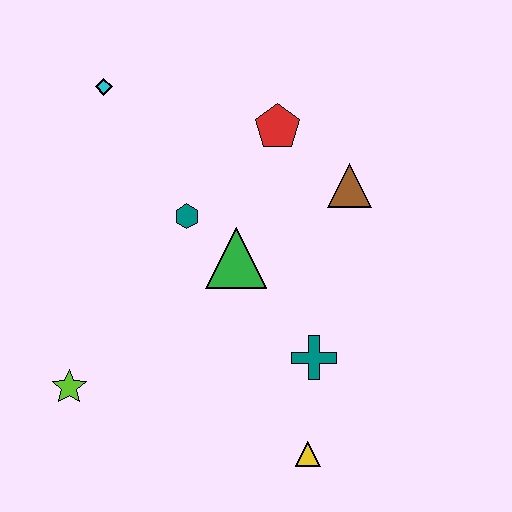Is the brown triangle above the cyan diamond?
No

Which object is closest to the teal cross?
The yellow triangle is closest to the teal cross.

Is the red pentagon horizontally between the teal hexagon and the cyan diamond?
No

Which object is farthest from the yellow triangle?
The cyan diamond is farthest from the yellow triangle.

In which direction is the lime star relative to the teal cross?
The lime star is to the left of the teal cross.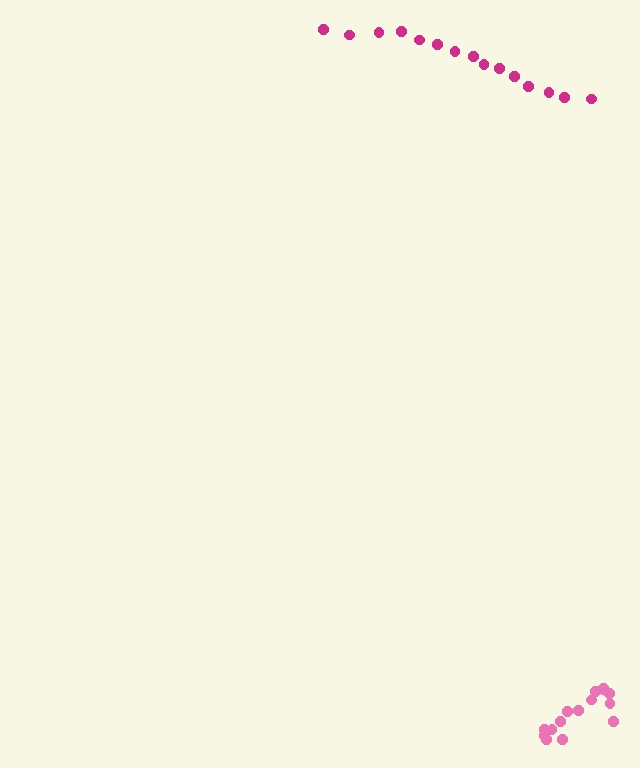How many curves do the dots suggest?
There are 2 distinct paths.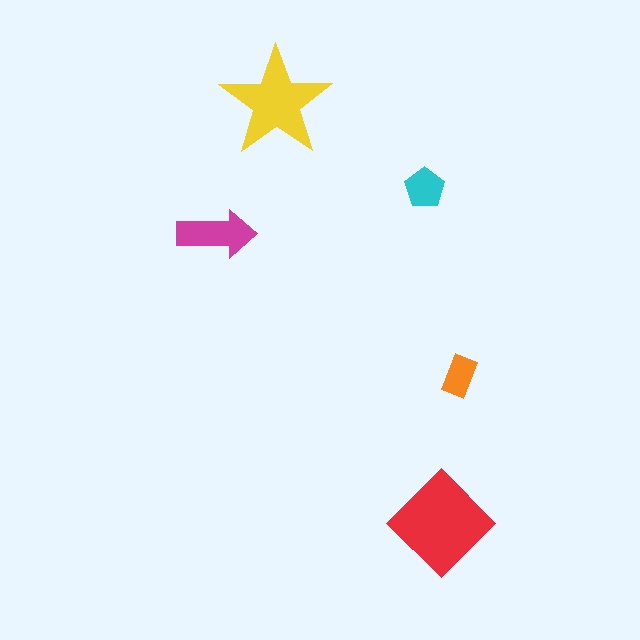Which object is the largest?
The red diamond.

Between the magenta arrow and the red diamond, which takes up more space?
The red diamond.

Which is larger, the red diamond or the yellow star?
The red diamond.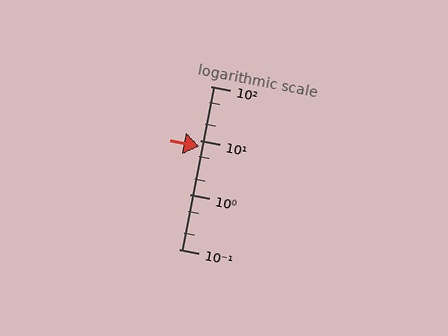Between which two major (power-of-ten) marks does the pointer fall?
The pointer is between 1 and 10.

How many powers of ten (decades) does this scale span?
The scale spans 3 decades, from 0.1 to 100.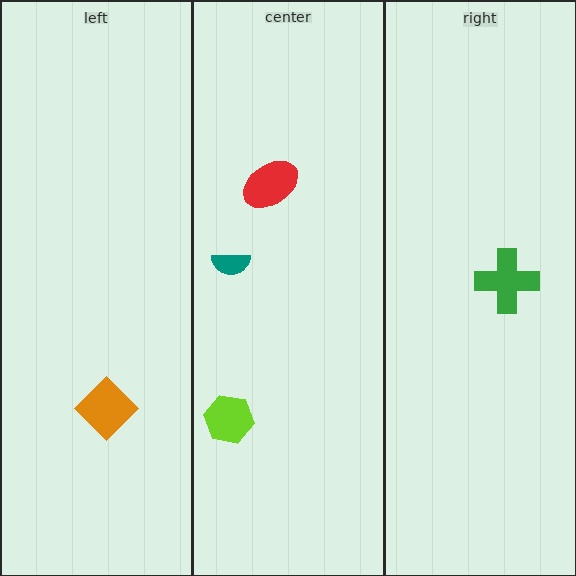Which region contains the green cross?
The right region.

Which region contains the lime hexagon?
The center region.